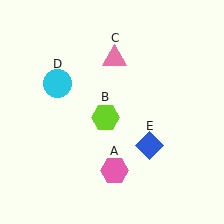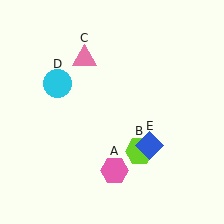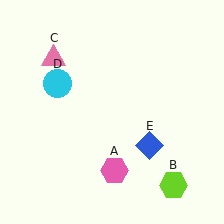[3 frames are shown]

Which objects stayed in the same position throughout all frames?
Pink hexagon (object A) and cyan circle (object D) and blue diamond (object E) remained stationary.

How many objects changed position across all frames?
2 objects changed position: lime hexagon (object B), pink triangle (object C).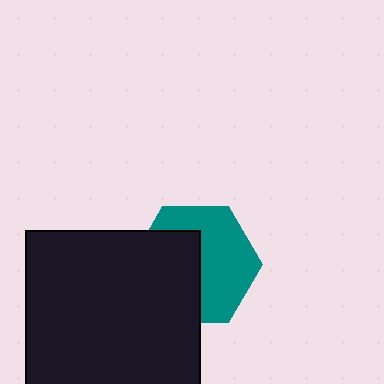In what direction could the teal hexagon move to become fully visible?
The teal hexagon could move right. That would shift it out from behind the black square entirely.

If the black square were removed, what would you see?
You would see the complete teal hexagon.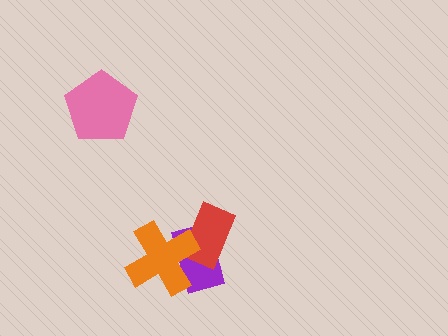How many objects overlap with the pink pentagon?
0 objects overlap with the pink pentagon.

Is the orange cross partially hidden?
No, no other shape covers it.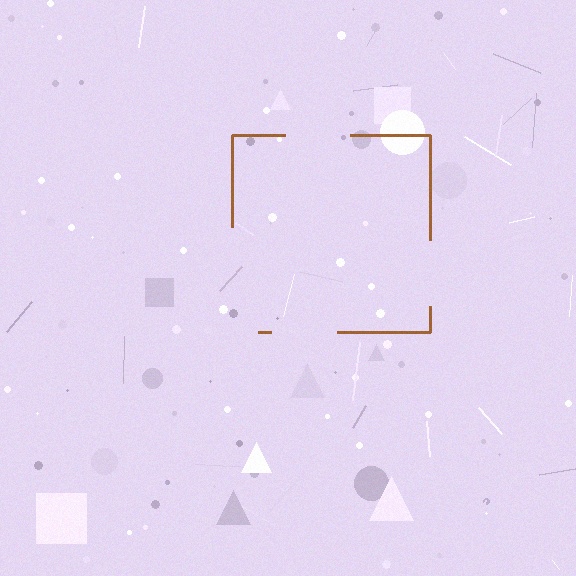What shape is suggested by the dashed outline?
The dashed outline suggests a square.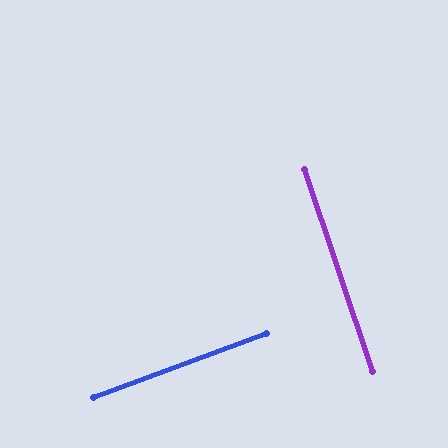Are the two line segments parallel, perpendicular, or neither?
Perpendicular — they meet at approximately 88°.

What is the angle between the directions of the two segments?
Approximately 88 degrees.